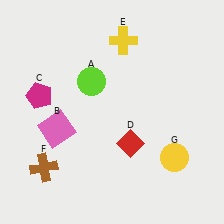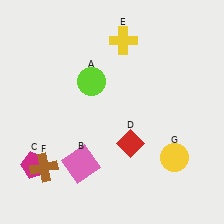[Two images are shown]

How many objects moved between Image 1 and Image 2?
2 objects moved between the two images.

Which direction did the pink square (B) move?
The pink square (B) moved down.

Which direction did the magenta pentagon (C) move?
The magenta pentagon (C) moved down.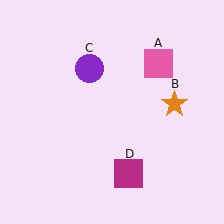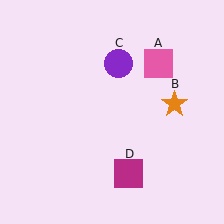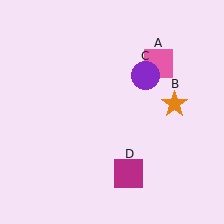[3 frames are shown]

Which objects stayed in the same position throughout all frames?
Pink square (object A) and orange star (object B) and magenta square (object D) remained stationary.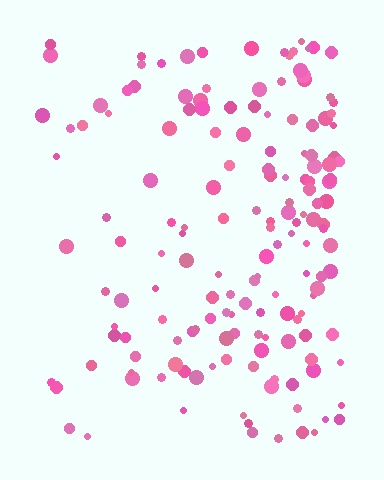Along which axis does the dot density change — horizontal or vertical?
Horizontal.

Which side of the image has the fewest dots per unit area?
The left.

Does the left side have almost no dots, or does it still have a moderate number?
Still a moderate number, just noticeably fewer than the right.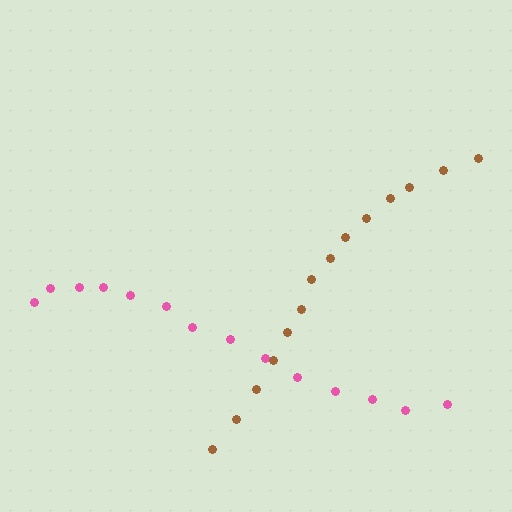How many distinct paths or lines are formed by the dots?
There are 2 distinct paths.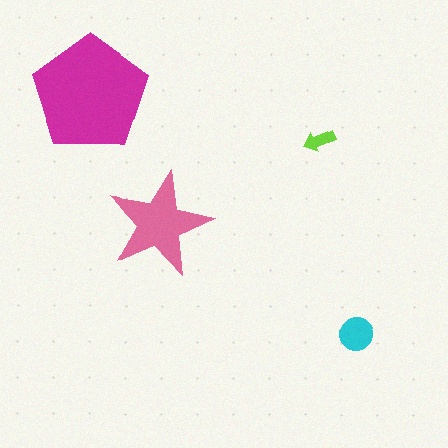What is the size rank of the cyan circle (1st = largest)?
3rd.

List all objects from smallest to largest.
The lime arrow, the cyan circle, the pink star, the magenta pentagon.